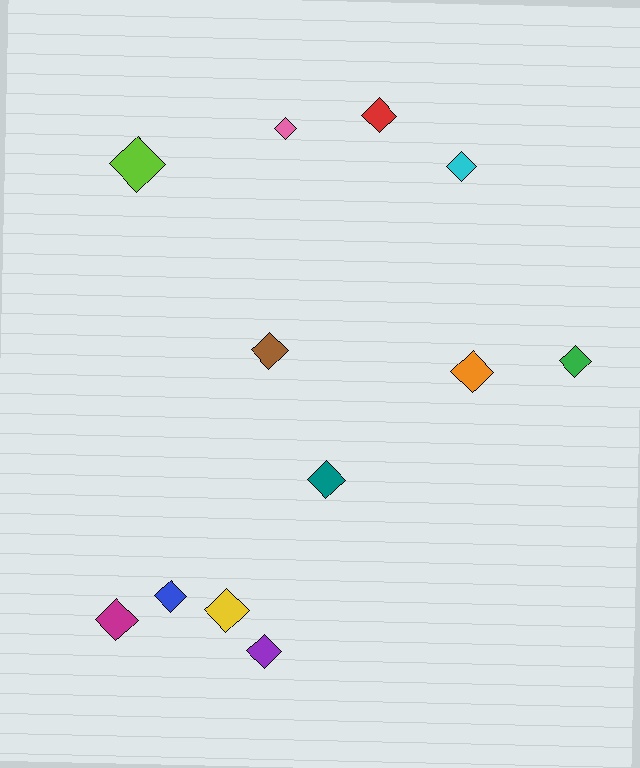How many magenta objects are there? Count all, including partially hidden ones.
There is 1 magenta object.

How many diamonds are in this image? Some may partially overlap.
There are 12 diamonds.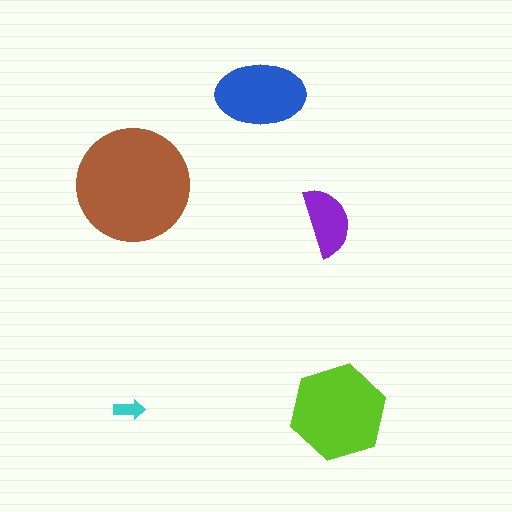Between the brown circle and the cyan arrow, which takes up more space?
The brown circle.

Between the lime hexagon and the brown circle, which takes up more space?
The brown circle.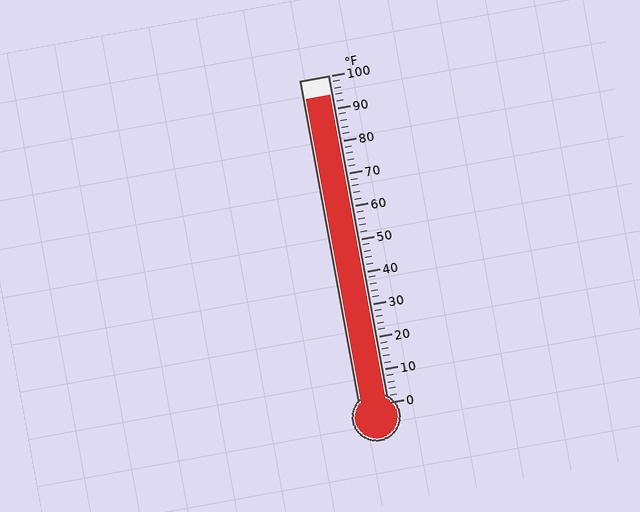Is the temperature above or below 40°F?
The temperature is above 40°F.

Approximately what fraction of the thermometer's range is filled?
The thermometer is filled to approximately 95% of its range.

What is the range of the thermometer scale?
The thermometer scale ranges from 0°F to 100°F.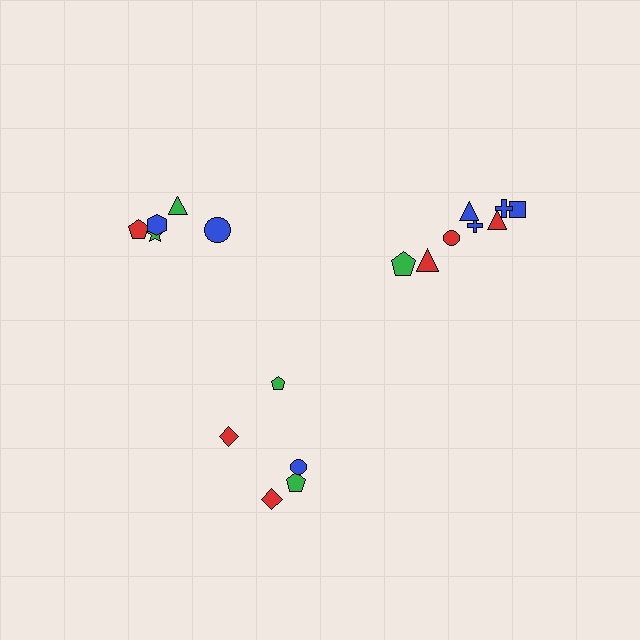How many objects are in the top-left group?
There are 5 objects.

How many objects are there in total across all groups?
There are 18 objects.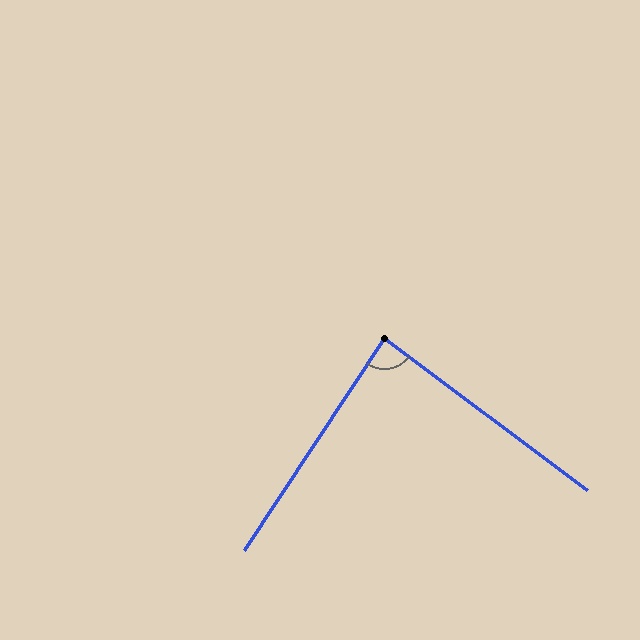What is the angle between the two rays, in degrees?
Approximately 87 degrees.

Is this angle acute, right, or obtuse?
It is approximately a right angle.